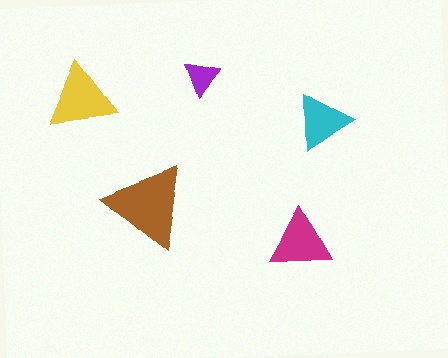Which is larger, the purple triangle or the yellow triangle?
The yellow one.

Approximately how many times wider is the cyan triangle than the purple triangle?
About 1.5 times wider.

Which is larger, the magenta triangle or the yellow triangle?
The yellow one.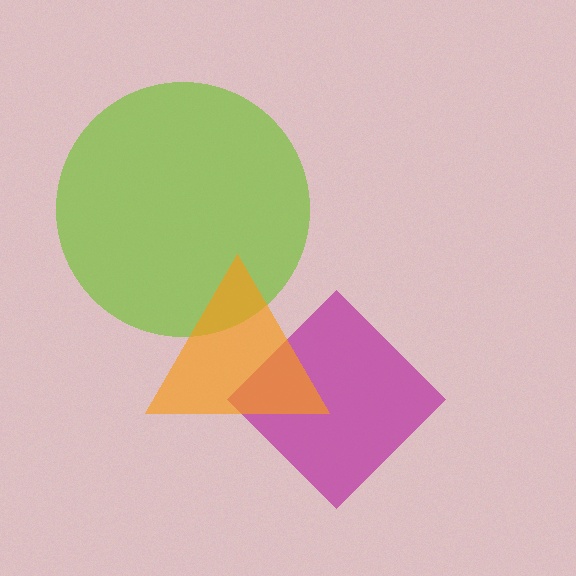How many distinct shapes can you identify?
There are 3 distinct shapes: a magenta diamond, a lime circle, an orange triangle.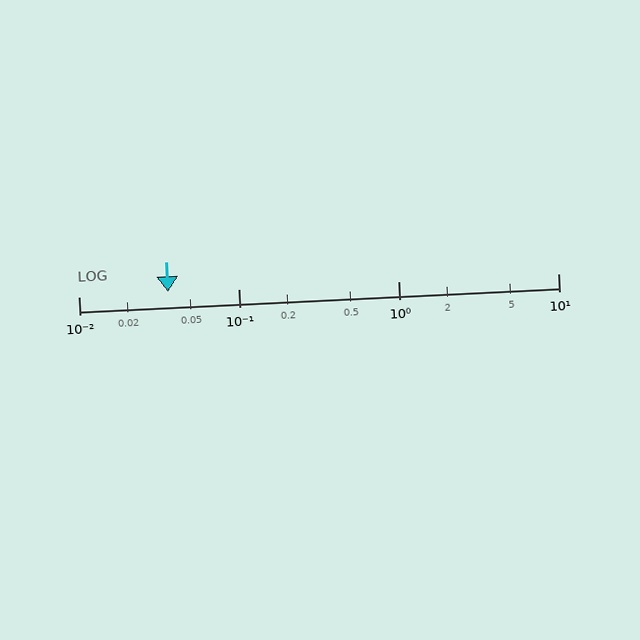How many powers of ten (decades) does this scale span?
The scale spans 3 decades, from 0.01 to 10.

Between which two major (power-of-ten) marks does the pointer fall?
The pointer is between 0.01 and 0.1.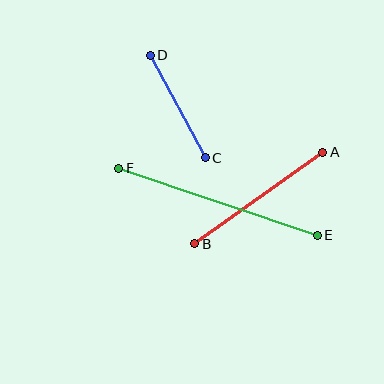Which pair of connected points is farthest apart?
Points E and F are farthest apart.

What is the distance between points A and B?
The distance is approximately 158 pixels.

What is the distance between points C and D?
The distance is approximately 116 pixels.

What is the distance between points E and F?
The distance is approximately 210 pixels.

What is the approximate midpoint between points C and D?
The midpoint is at approximately (178, 107) pixels.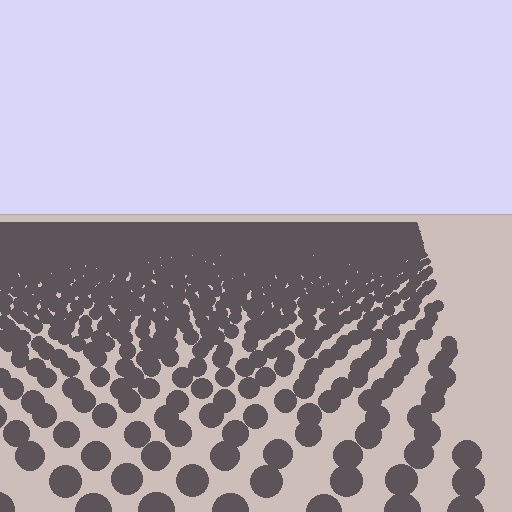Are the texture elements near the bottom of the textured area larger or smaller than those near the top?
Larger. Near the bottom, elements are closer to the viewer and appear at a bigger on-screen size.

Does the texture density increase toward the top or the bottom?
Density increases toward the top.